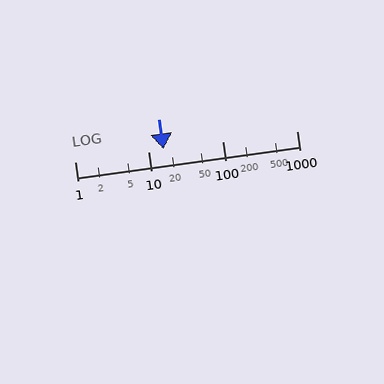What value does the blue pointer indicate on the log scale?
The pointer indicates approximately 16.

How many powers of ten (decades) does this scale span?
The scale spans 3 decades, from 1 to 1000.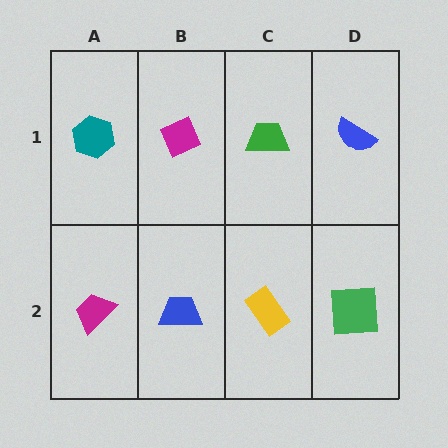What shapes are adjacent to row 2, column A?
A teal hexagon (row 1, column A), a blue trapezoid (row 2, column B).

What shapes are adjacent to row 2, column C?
A green trapezoid (row 1, column C), a blue trapezoid (row 2, column B), a green square (row 2, column D).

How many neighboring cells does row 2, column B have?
3.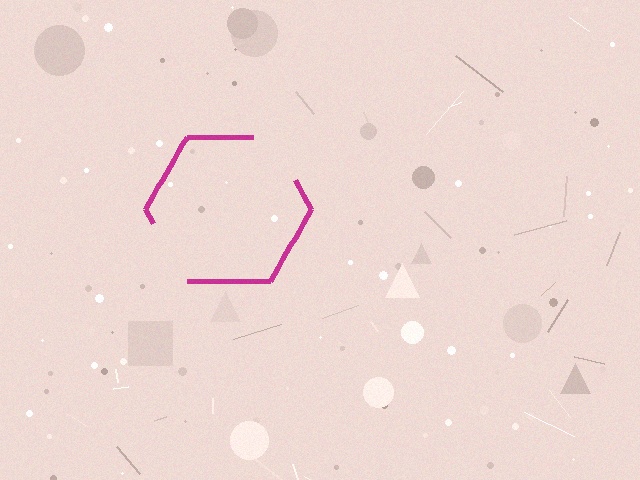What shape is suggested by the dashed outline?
The dashed outline suggests a hexagon.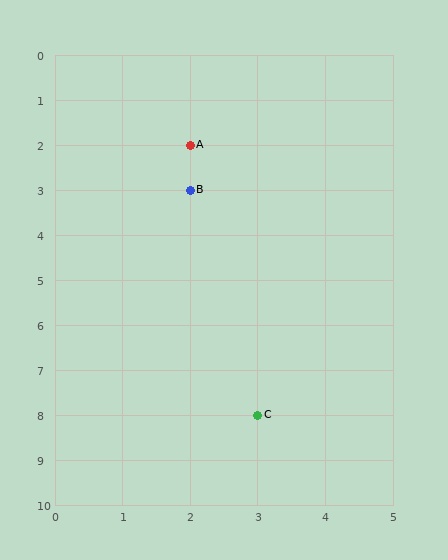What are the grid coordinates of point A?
Point A is at grid coordinates (2, 2).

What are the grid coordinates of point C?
Point C is at grid coordinates (3, 8).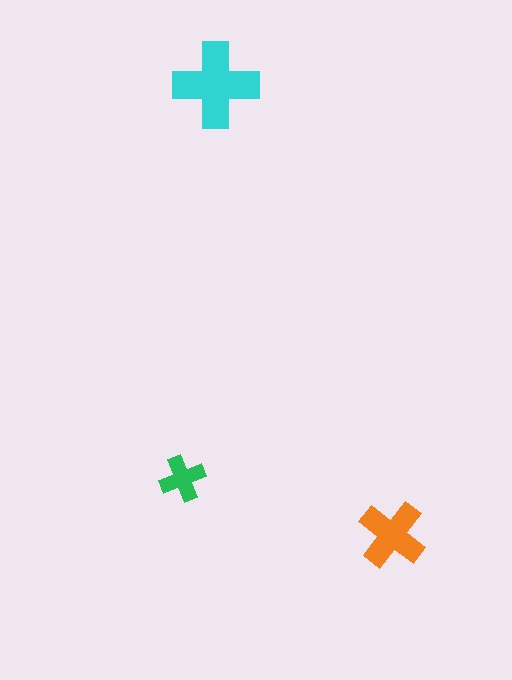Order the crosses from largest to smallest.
the cyan one, the orange one, the green one.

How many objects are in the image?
There are 3 objects in the image.